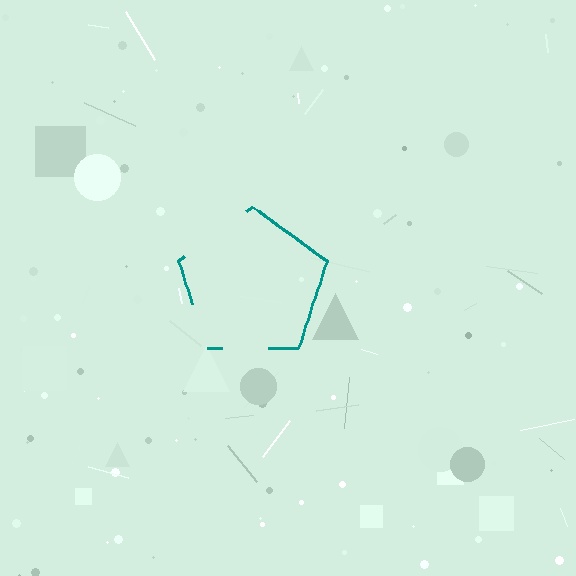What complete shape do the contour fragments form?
The contour fragments form a pentagon.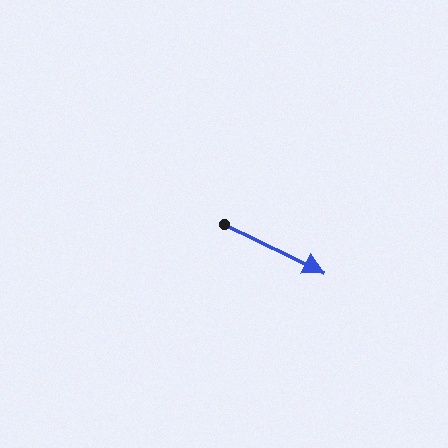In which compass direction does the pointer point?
Southeast.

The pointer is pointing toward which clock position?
Roughly 4 o'clock.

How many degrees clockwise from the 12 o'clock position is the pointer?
Approximately 116 degrees.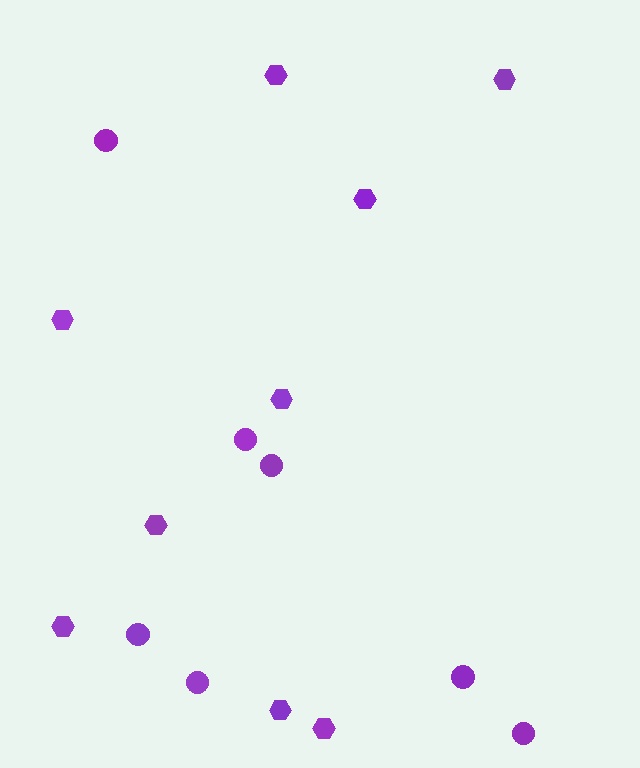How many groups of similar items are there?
There are 2 groups: one group of hexagons (9) and one group of circles (7).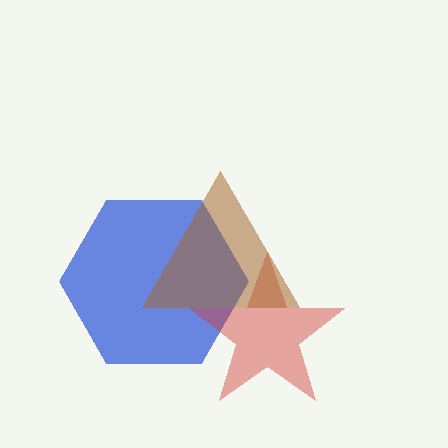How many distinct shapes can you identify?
There are 3 distinct shapes: a blue hexagon, a red star, a brown triangle.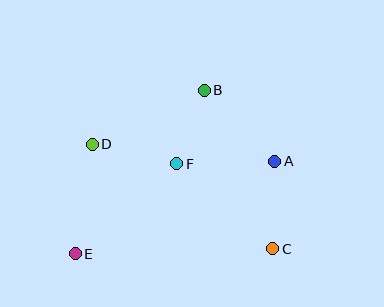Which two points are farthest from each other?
Points A and E are farthest from each other.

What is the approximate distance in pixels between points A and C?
The distance between A and C is approximately 88 pixels.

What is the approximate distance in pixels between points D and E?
The distance between D and E is approximately 111 pixels.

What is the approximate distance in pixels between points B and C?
The distance between B and C is approximately 173 pixels.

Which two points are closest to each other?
Points B and F are closest to each other.